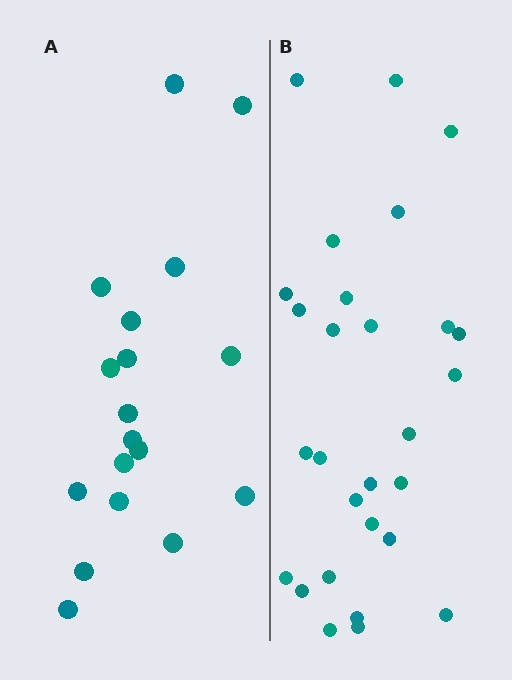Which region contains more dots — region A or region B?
Region B (the right region) has more dots.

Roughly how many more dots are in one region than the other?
Region B has roughly 10 or so more dots than region A.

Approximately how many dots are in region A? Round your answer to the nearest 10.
About 20 dots. (The exact count is 18, which rounds to 20.)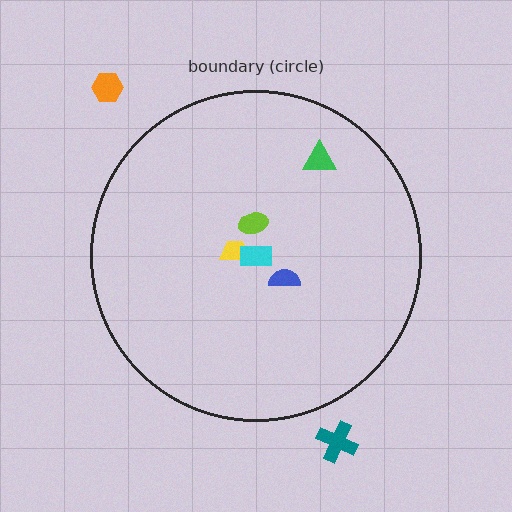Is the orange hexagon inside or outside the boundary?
Outside.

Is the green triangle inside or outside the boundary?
Inside.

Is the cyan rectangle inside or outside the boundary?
Inside.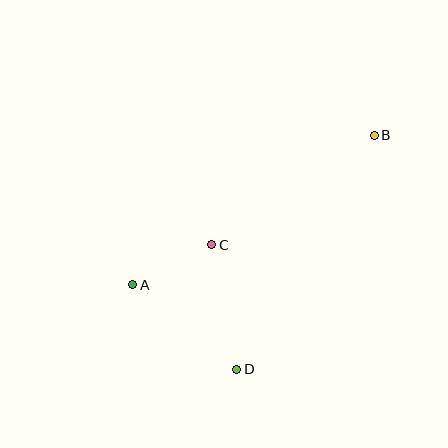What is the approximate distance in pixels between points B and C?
The distance between B and C is approximately 196 pixels.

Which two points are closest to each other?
Points A and C are closest to each other.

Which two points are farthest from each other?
Points A and B are farthest from each other.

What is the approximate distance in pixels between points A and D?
The distance between A and D is approximately 134 pixels.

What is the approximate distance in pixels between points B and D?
The distance between B and D is approximately 271 pixels.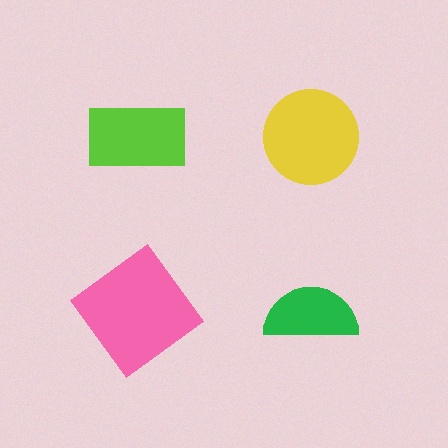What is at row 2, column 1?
A pink diamond.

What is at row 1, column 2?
A yellow circle.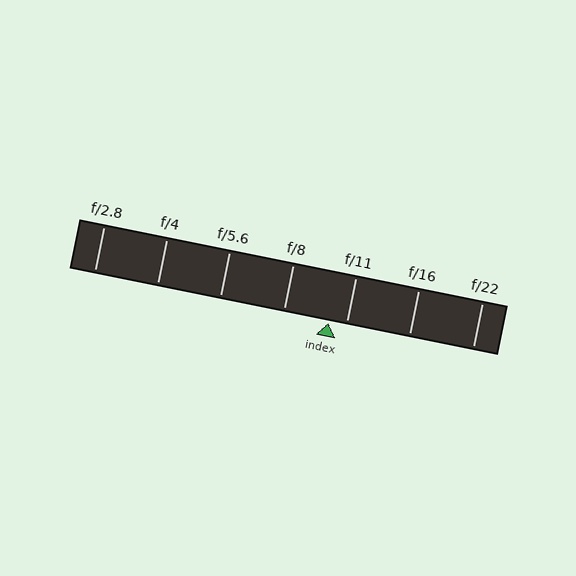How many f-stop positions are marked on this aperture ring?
There are 7 f-stop positions marked.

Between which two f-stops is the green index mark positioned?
The index mark is between f/8 and f/11.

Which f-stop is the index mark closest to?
The index mark is closest to f/11.